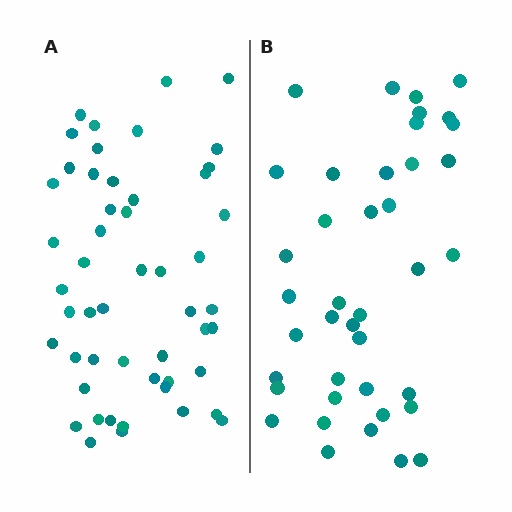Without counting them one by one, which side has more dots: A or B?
Region A (the left region) has more dots.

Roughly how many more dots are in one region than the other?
Region A has roughly 12 or so more dots than region B.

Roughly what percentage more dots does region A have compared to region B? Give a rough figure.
About 30% more.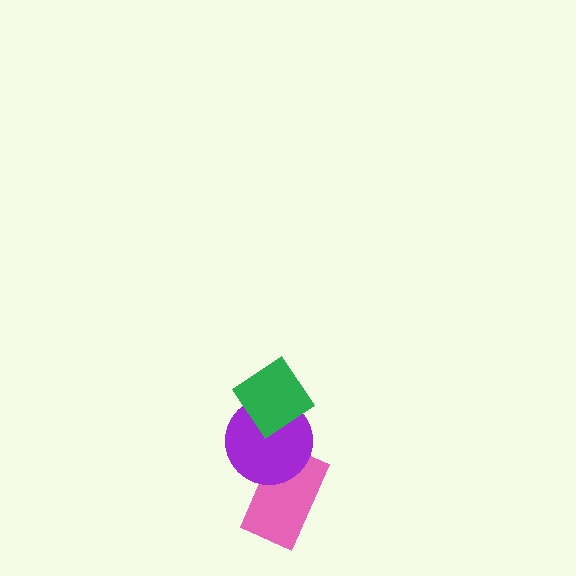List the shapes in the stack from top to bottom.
From top to bottom: the green diamond, the purple circle, the pink rectangle.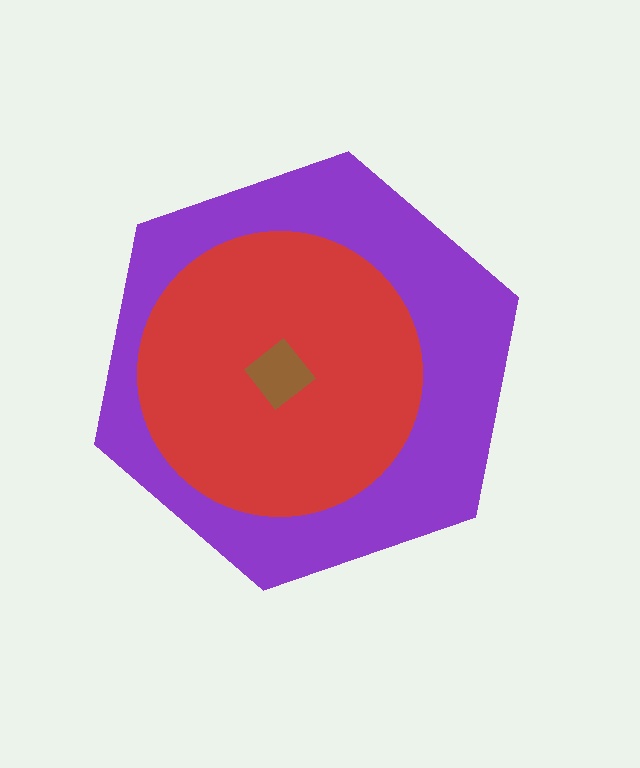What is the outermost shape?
The purple hexagon.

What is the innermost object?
The brown diamond.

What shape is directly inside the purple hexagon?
The red circle.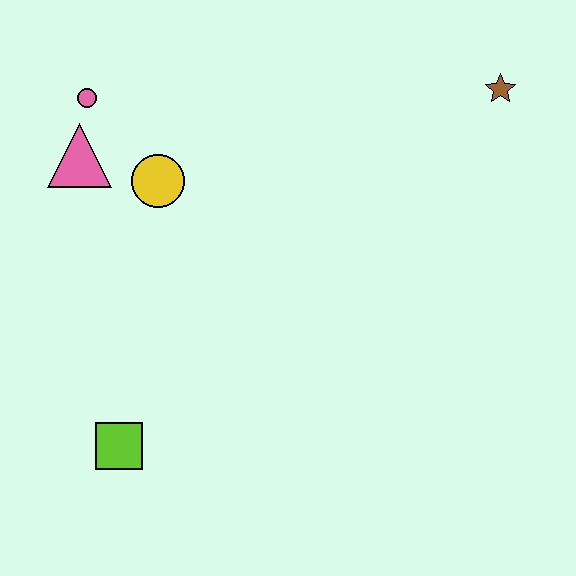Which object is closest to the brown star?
The yellow circle is closest to the brown star.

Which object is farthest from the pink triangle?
The brown star is farthest from the pink triangle.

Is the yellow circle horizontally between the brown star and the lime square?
Yes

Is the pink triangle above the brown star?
No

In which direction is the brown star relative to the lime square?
The brown star is to the right of the lime square.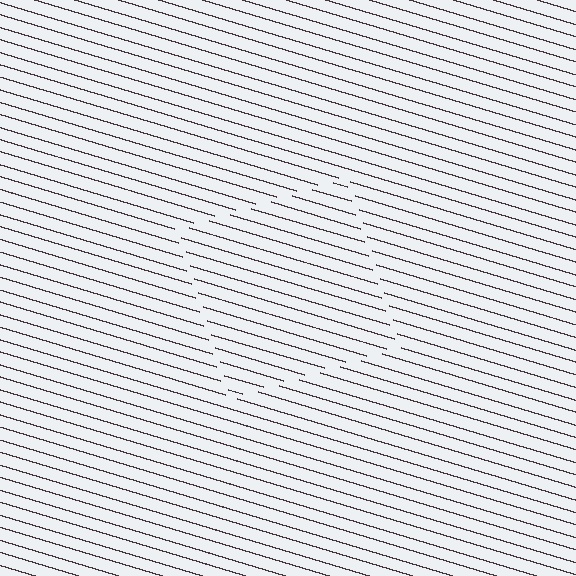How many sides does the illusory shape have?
4 sides — the line-ends trace a square.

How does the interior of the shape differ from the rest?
The interior of the shape contains the same grating, shifted by half a period — the contour is defined by the phase discontinuity where line-ends from the inner and outer gratings abut.